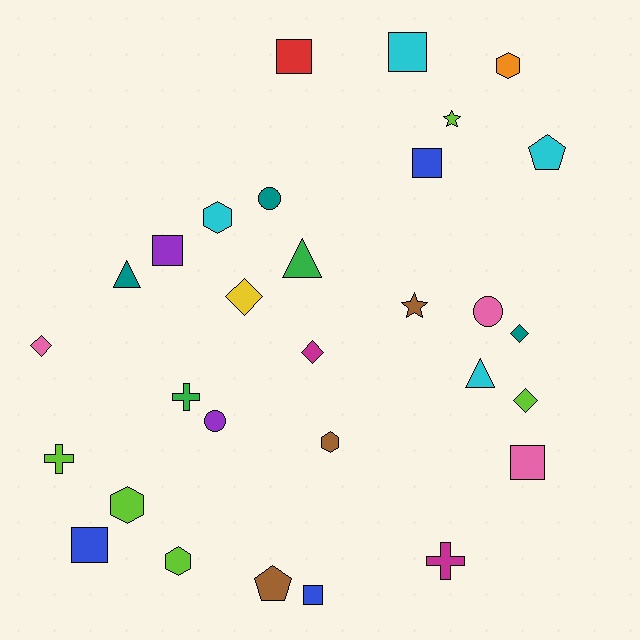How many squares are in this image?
There are 7 squares.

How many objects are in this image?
There are 30 objects.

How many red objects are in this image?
There is 1 red object.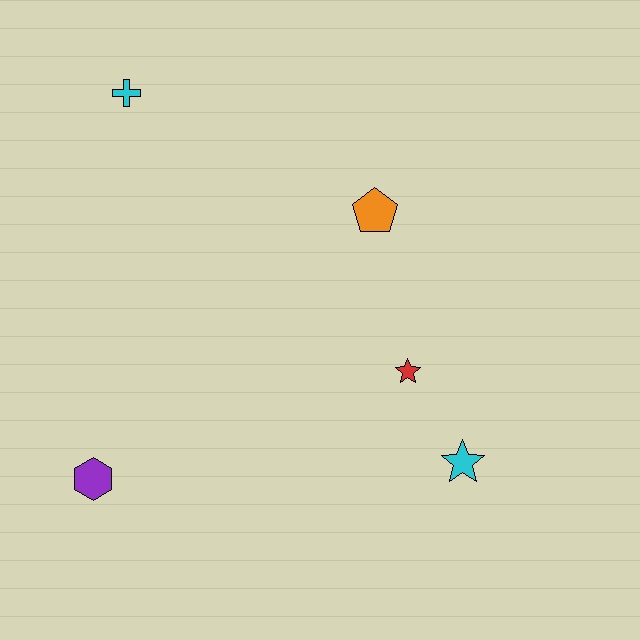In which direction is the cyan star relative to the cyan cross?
The cyan star is below the cyan cross.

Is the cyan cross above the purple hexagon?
Yes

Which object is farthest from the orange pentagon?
The purple hexagon is farthest from the orange pentagon.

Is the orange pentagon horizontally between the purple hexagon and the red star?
Yes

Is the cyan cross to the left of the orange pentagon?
Yes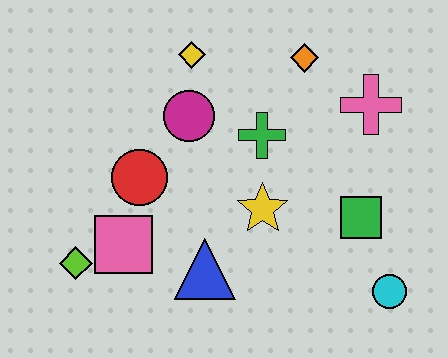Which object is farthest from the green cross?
The lime diamond is farthest from the green cross.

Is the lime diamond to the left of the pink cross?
Yes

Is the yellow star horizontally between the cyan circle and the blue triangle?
Yes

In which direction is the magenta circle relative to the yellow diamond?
The magenta circle is below the yellow diamond.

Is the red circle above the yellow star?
Yes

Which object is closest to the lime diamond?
The pink square is closest to the lime diamond.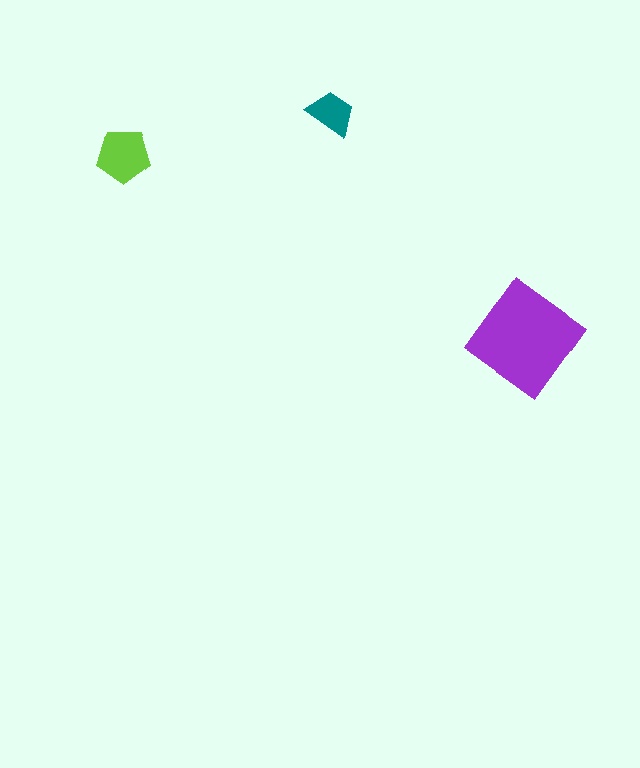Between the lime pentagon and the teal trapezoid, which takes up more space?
The lime pentagon.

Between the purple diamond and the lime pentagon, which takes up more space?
The purple diamond.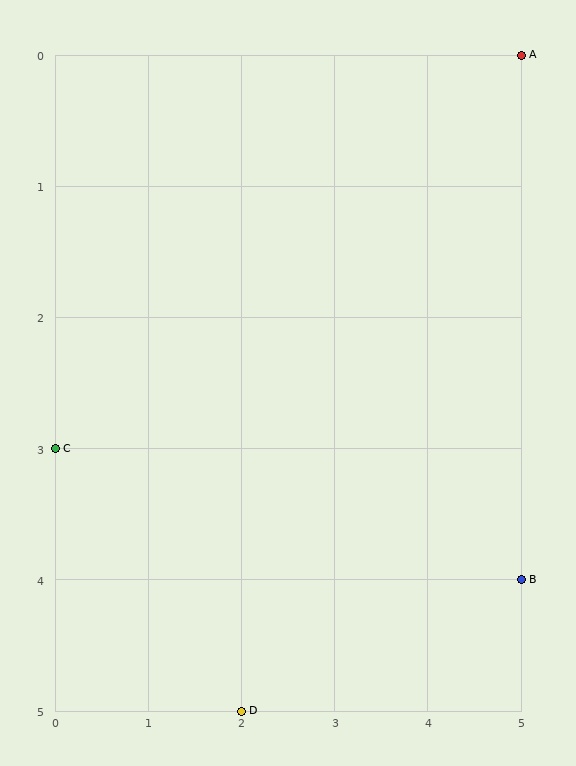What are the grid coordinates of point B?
Point B is at grid coordinates (5, 4).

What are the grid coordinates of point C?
Point C is at grid coordinates (0, 3).